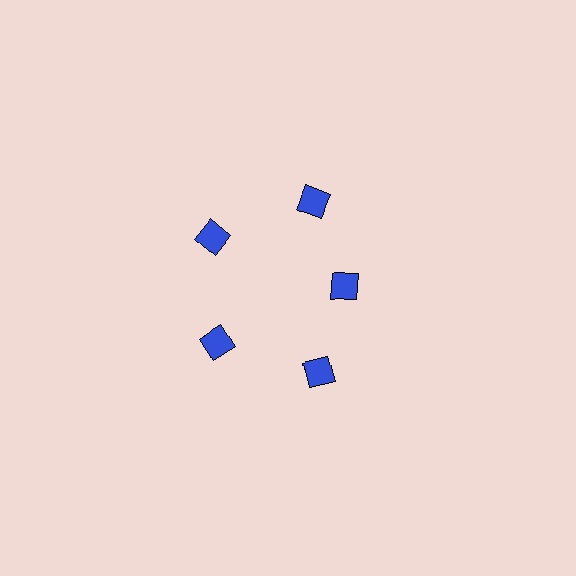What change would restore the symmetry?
The symmetry would be restored by moving it outward, back onto the ring so that all 5 squares sit at equal angles and equal distance from the center.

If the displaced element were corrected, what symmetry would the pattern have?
It would have 5-fold rotational symmetry — the pattern would map onto itself every 72 degrees.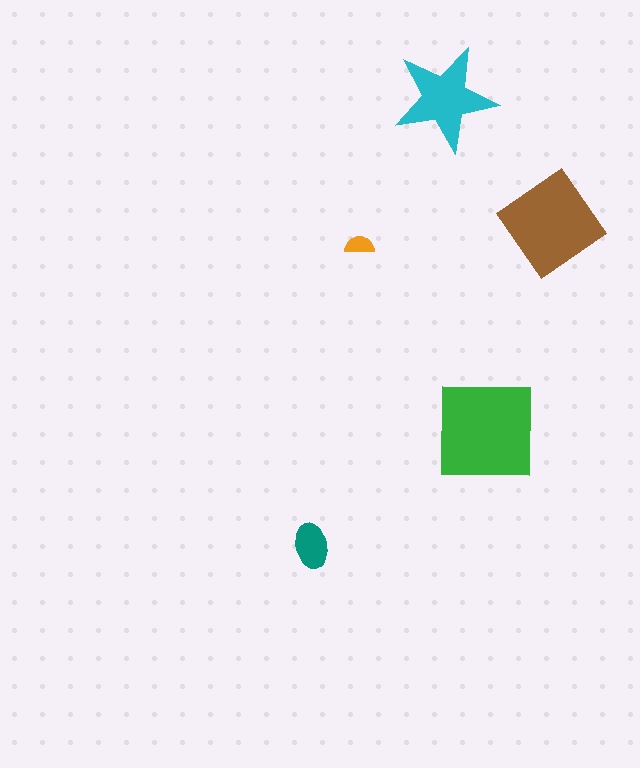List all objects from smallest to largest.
The orange semicircle, the teal ellipse, the cyan star, the brown diamond, the green square.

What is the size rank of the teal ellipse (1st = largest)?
4th.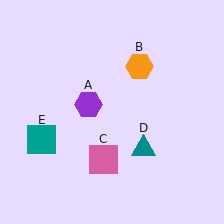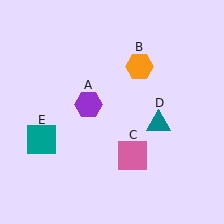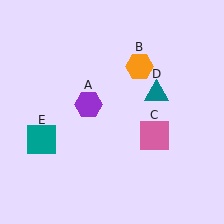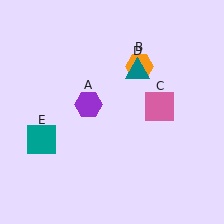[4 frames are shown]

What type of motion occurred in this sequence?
The pink square (object C), teal triangle (object D) rotated counterclockwise around the center of the scene.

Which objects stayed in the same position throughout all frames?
Purple hexagon (object A) and orange hexagon (object B) and teal square (object E) remained stationary.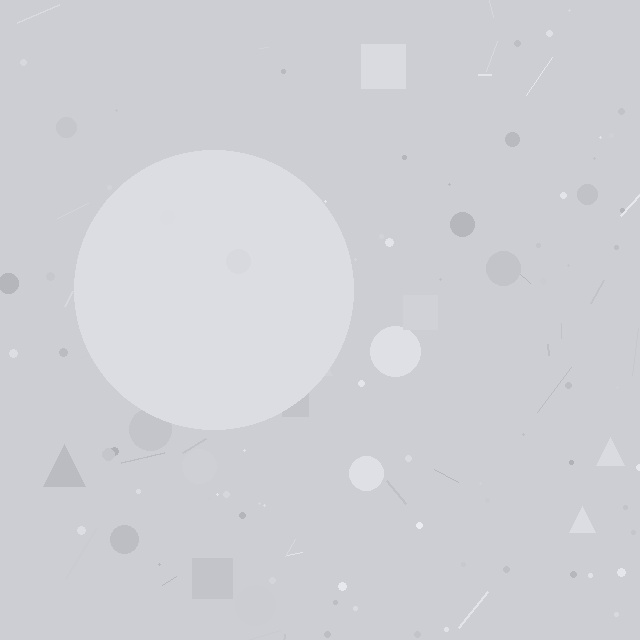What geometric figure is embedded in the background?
A circle is embedded in the background.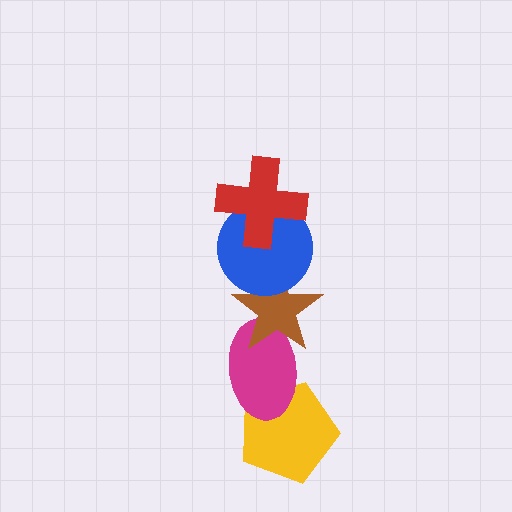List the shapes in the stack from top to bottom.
From top to bottom: the red cross, the blue circle, the brown star, the magenta ellipse, the yellow pentagon.